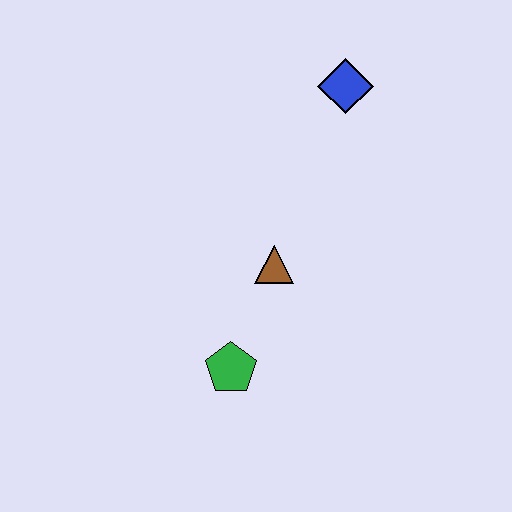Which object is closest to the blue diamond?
The brown triangle is closest to the blue diamond.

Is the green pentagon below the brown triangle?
Yes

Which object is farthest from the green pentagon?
The blue diamond is farthest from the green pentagon.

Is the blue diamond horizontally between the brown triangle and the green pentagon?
No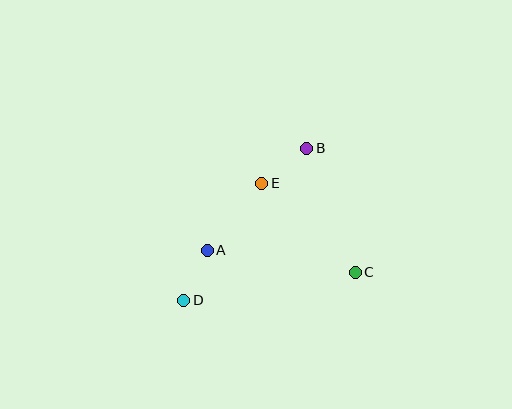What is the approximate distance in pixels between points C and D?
The distance between C and D is approximately 174 pixels.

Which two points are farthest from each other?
Points B and D are farthest from each other.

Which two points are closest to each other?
Points A and D are closest to each other.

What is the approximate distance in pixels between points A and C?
The distance between A and C is approximately 150 pixels.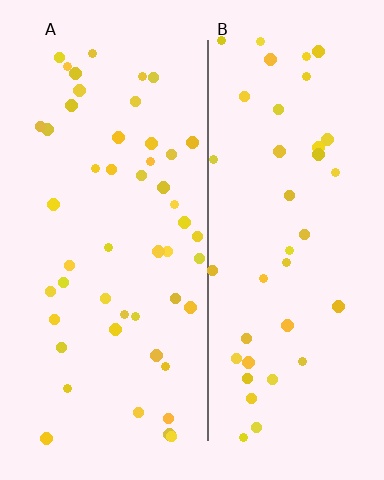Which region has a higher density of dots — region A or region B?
A (the left).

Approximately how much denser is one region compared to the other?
Approximately 1.3× — region A over region B.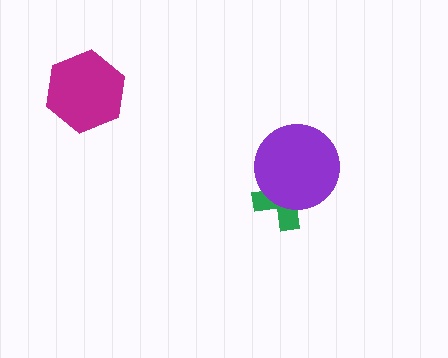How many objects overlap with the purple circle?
1 object overlaps with the purple circle.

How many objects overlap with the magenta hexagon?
0 objects overlap with the magenta hexagon.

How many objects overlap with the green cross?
1 object overlaps with the green cross.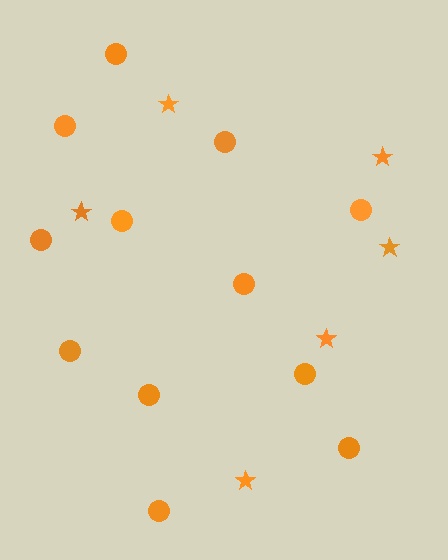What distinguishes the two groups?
There are 2 groups: one group of stars (6) and one group of circles (12).